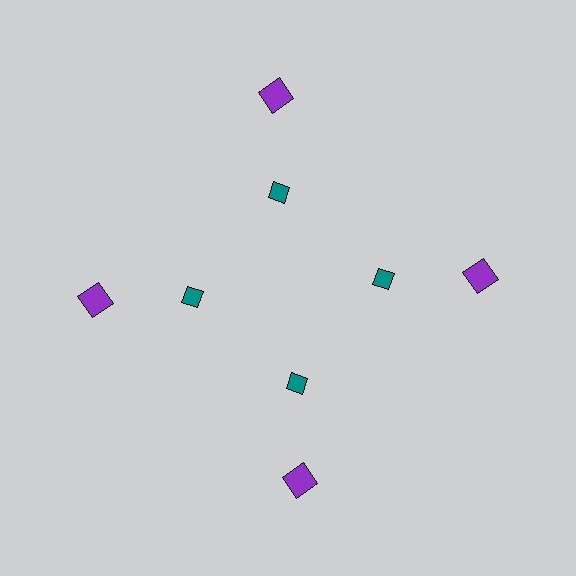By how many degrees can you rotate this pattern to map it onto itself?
The pattern maps onto itself every 90 degrees of rotation.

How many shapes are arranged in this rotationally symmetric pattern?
There are 8 shapes, arranged in 4 groups of 2.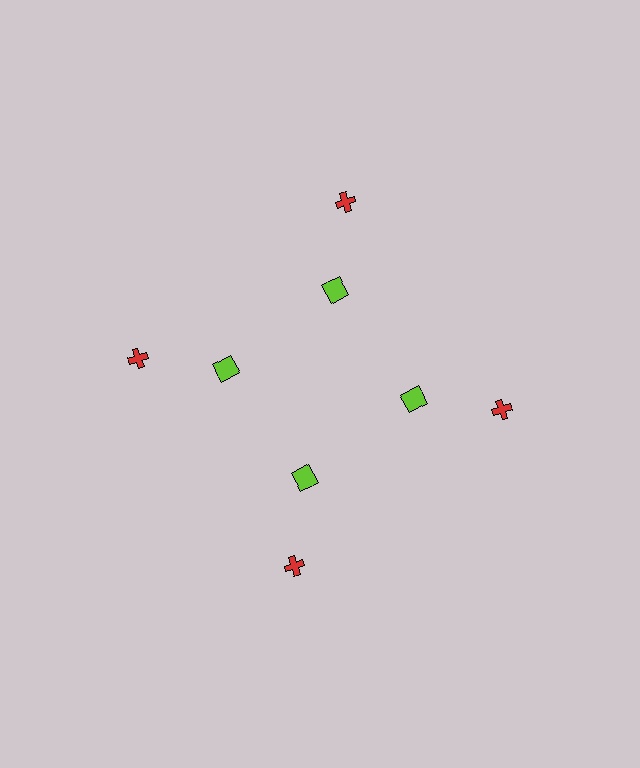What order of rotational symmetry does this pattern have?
This pattern has 4-fold rotational symmetry.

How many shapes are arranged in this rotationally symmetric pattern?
There are 8 shapes, arranged in 4 groups of 2.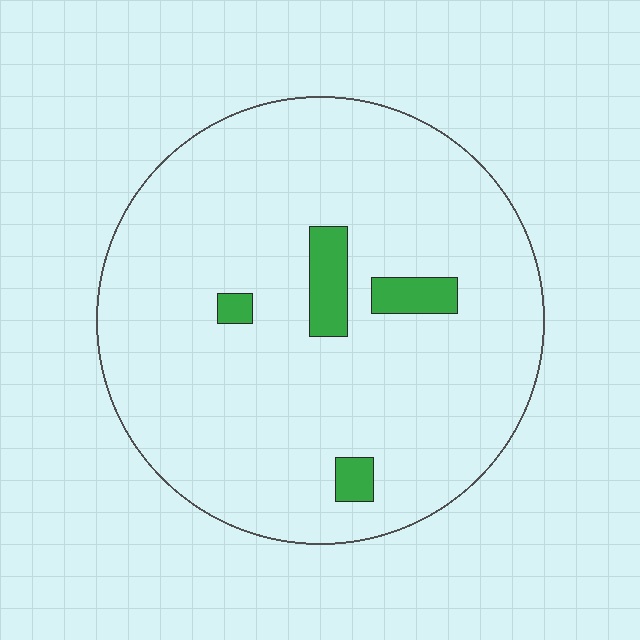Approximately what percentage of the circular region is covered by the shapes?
Approximately 5%.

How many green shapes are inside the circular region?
4.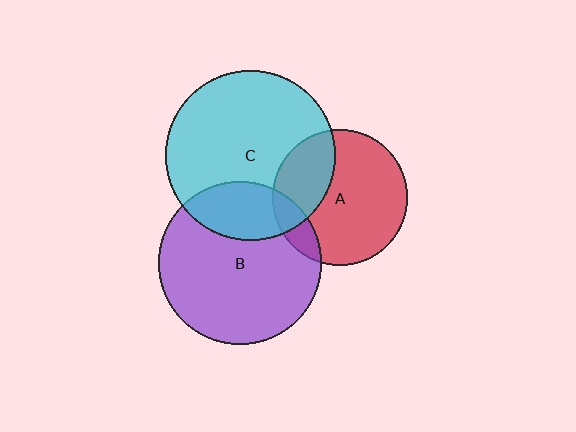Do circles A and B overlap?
Yes.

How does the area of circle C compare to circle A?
Approximately 1.6 times.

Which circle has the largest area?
Circle C (cyan).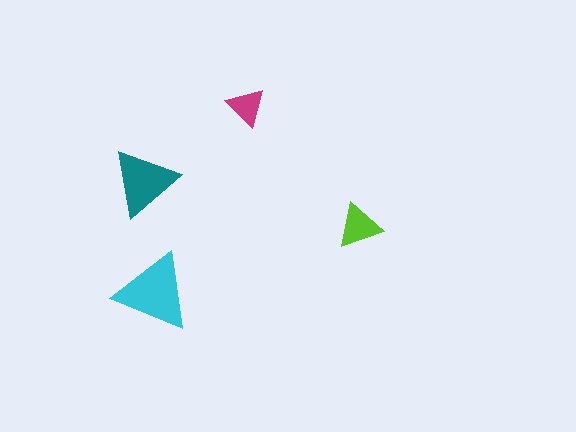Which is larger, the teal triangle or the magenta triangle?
The teal one.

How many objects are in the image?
There are 4 objects in the image.